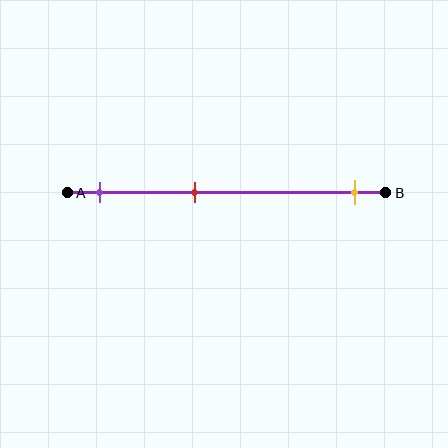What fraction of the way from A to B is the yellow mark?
The yellow mark is approximately 90% (0.9) of the way from A to B.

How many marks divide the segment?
There are 3 marks dividing the segment.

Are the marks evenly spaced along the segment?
No, the marks are not evenly spaced.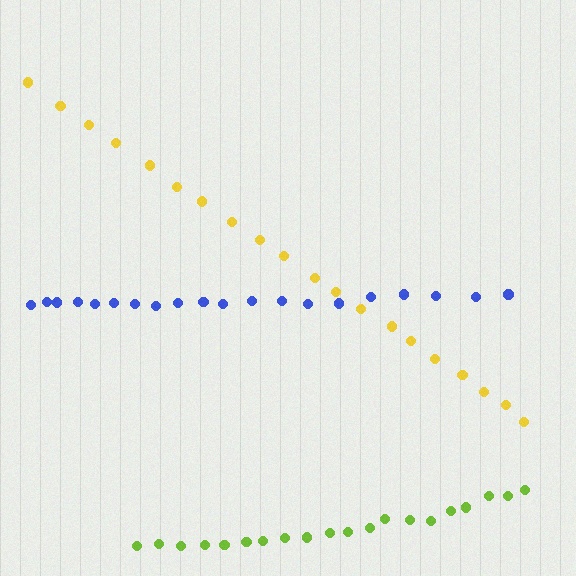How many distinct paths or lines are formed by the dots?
There are 3 distinct paths.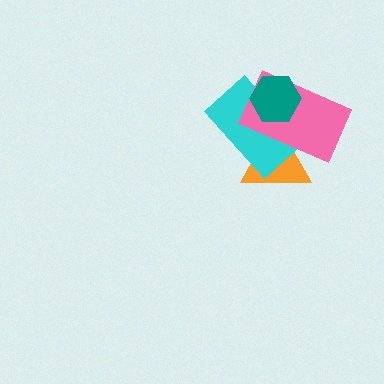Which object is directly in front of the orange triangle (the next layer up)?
The cyan rectangle is directly in front of the orange triangle.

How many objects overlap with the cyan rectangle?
3 objects overlap with the cyan rectangle.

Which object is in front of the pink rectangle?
The teal hexagon is in front of the pink rectangle.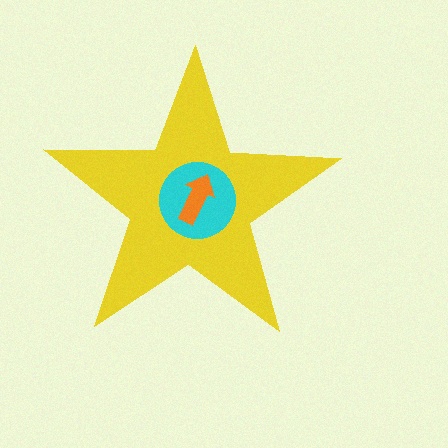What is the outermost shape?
The yellow star.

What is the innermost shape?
The orange arrow.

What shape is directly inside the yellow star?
The cyan circle.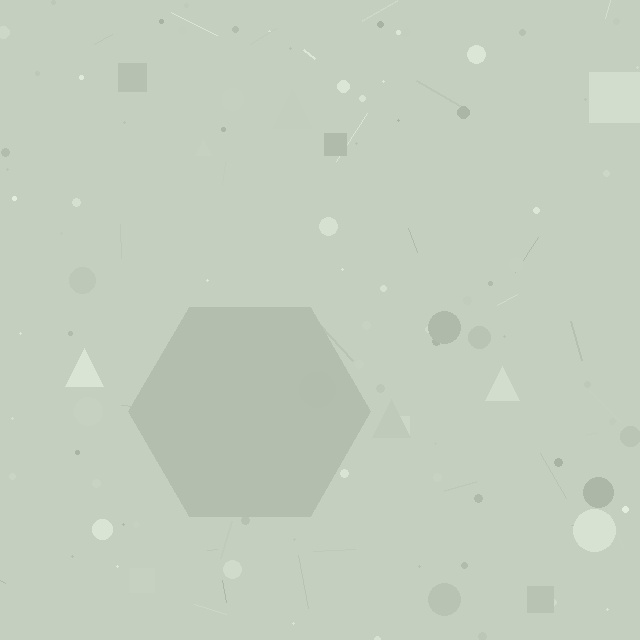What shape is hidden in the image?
A hexagon is hidden in the image.